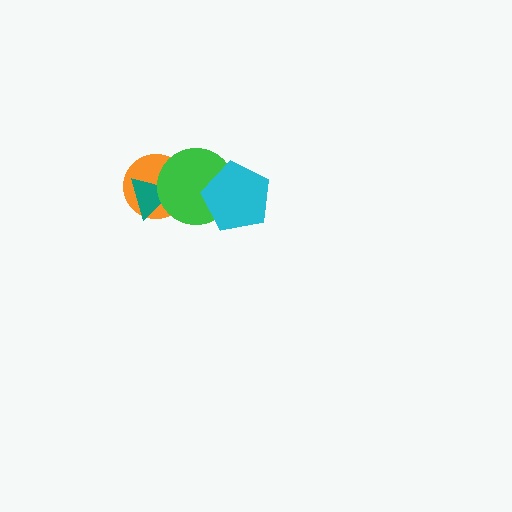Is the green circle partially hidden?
Yes, it is partially covered by another shape.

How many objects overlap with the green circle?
3 objects overlap with the green circle.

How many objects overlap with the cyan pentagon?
1 object overlaps with the cyan pentagon.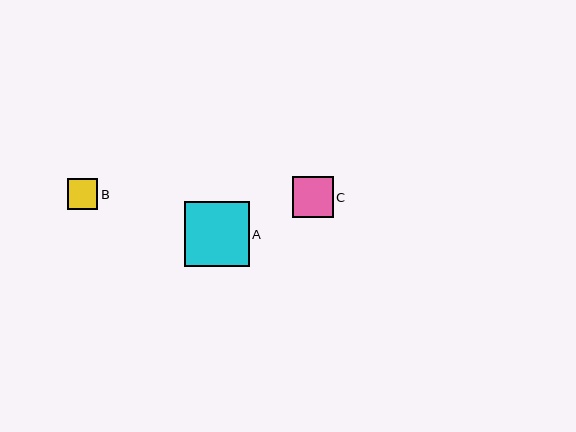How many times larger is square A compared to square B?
Square A is approximately 2.1 times the size of square B.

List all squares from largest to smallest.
From largest to smallest: A, C, B.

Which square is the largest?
Square A is the largest with a size of approximately 65 pixels.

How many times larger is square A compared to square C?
Square A is approximately 1.6 times the size of square C.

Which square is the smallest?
Square B is the smallest with a size of approximately 31 pixels.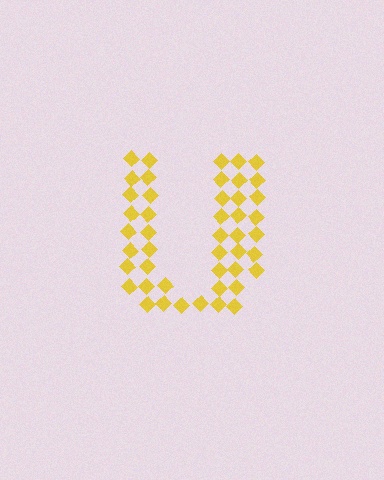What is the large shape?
The large shape is the letter U.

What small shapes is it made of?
It is made of small diamonds.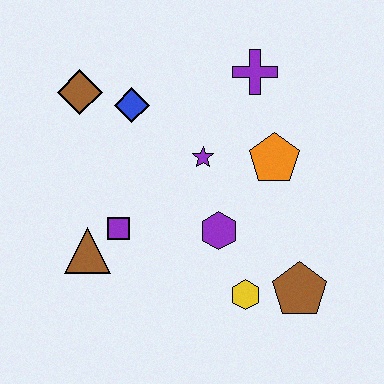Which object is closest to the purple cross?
The orange pentagon is closest to the purple cross.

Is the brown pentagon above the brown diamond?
No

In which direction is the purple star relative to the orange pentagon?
The purple star is to the left of the orange pentagon.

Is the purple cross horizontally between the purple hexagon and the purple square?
No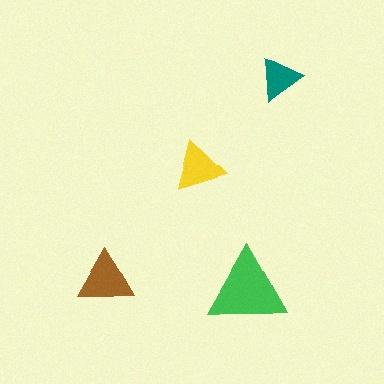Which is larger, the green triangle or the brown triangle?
The green one.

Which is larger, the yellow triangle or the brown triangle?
The brown one.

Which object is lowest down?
The green triangle is bottommost.